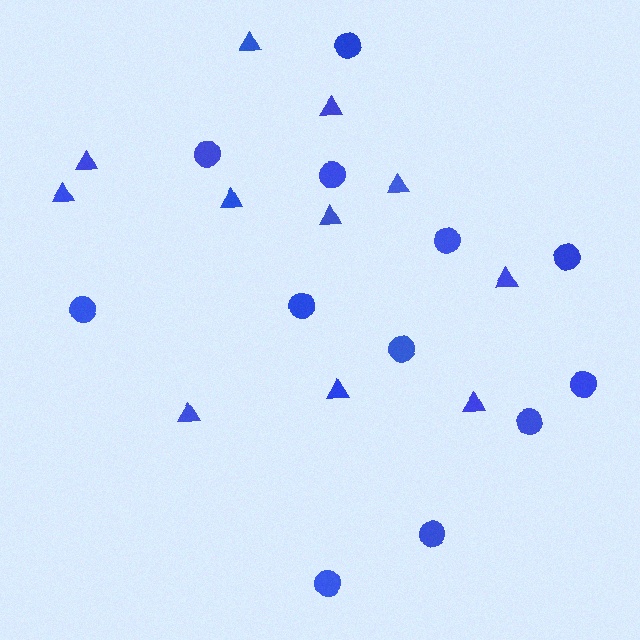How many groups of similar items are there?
There are 2 groups: one group of triangles (11) and one group of circles (12).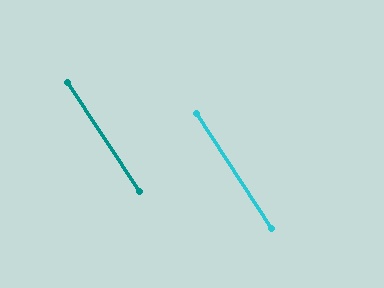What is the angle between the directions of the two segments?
Approximately 0 degrees.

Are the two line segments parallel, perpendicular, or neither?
Parallel — their directions differ by only 0.4°.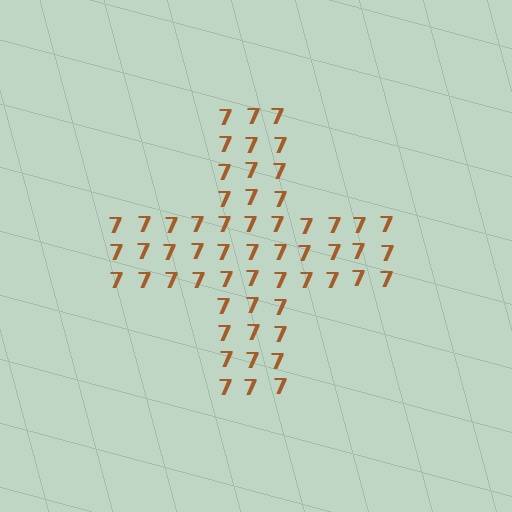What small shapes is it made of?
It is made of small digit 7's.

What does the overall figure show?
The overall figure shows a cross.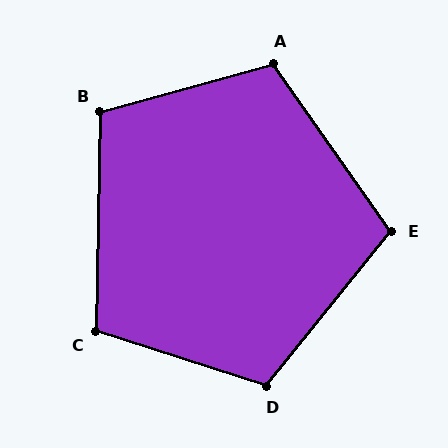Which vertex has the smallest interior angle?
E, at approximately 106 degrees.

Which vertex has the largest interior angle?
D, at approximately 111 degrees.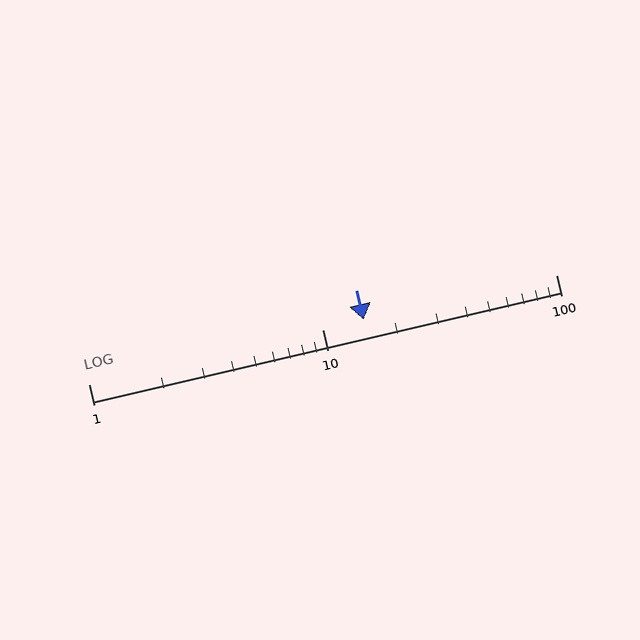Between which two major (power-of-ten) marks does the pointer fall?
The pointer is between 10 and 100.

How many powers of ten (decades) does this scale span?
The scale spans 2 decades, from 1 to 100.